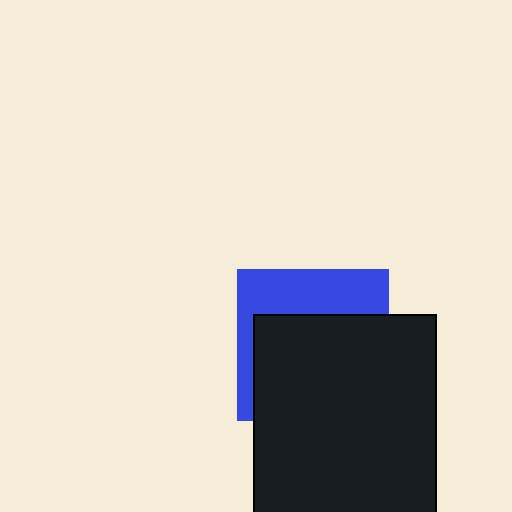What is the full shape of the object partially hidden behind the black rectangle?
The partially hidden object is a blue square.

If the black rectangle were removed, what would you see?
You would see the complete blue square.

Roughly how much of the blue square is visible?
A small part of it is visible (roughly 36%).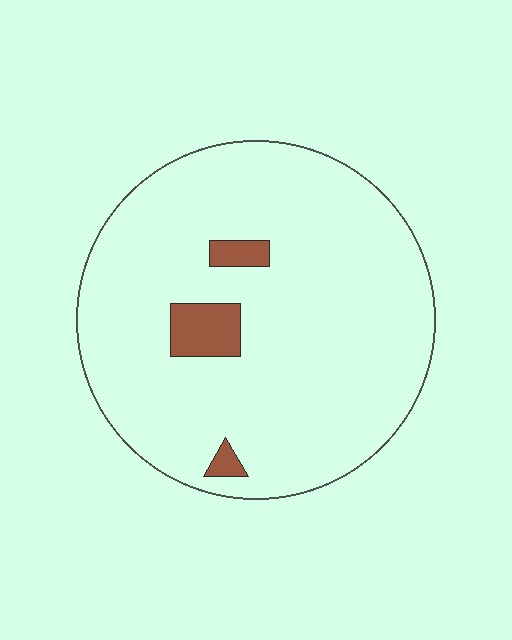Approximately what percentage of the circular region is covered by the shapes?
Approximately 5%.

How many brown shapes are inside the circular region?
3.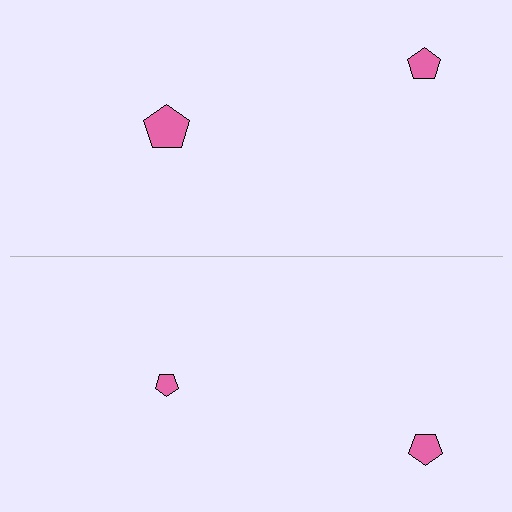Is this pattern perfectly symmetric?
No, the pattern is not perfectly symmetric. The pink pentagon on the bottom side has a different size than its mirror counterpart.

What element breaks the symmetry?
The pink pentagon on the bottom side has a different size than its mirror counterpart.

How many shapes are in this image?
There are 4 shapes in this image.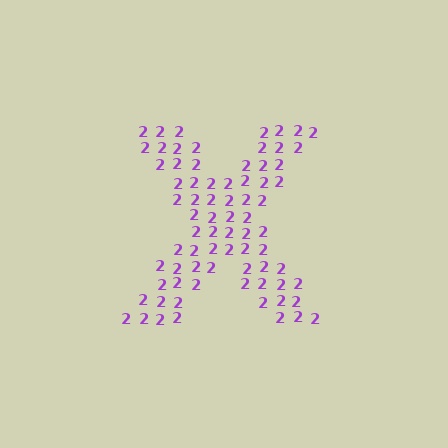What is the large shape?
The large shape is the letter X.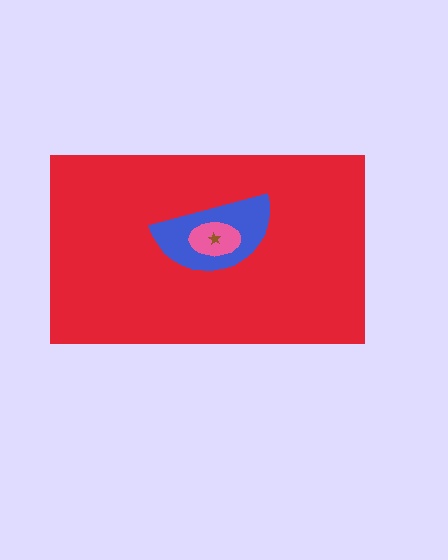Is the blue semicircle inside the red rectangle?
Yes.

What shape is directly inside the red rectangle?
The blue semicircle.